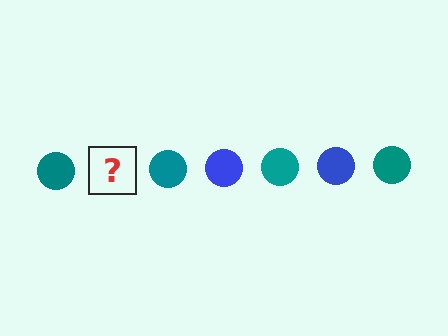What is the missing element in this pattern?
The missing element is a blue circle.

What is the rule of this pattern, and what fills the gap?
The rule is that the pattern cycles through teal, blue circles. The gap should be filled with a blue circle.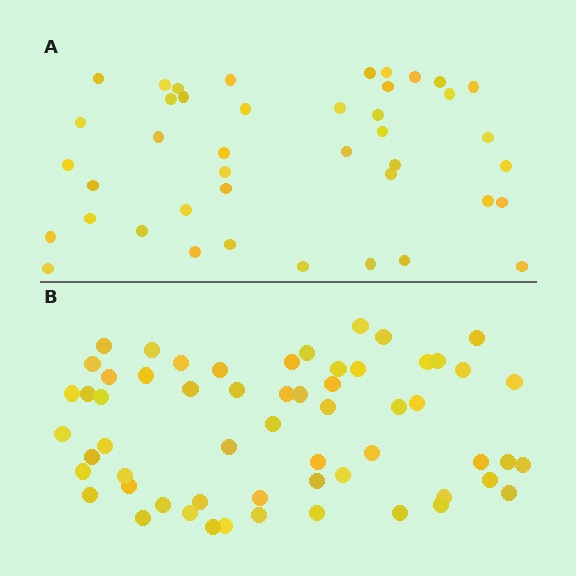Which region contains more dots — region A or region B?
Region B (the bottom region) has more dots.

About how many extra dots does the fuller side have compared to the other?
Region B has approximately 15 more dots than region A.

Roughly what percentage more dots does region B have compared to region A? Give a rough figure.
About 40% more.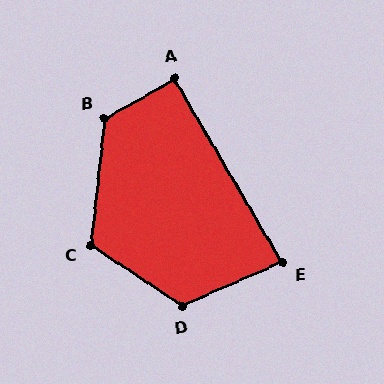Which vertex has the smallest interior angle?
E, at approximately 83 degrees.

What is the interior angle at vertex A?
Approximately 91 degrees (approximately right).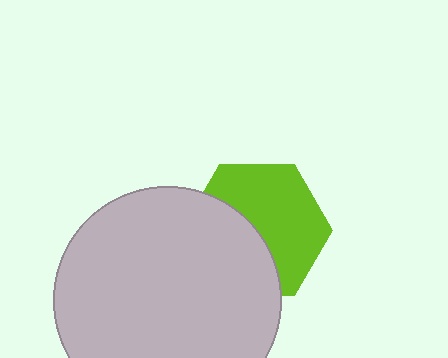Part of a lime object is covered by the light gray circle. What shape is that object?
It is a hexagon.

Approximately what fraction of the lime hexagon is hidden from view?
Roughly 43% of the lime hexagon is hidden behind the light gray circle.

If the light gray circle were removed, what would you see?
You would see the complete lime hexagon.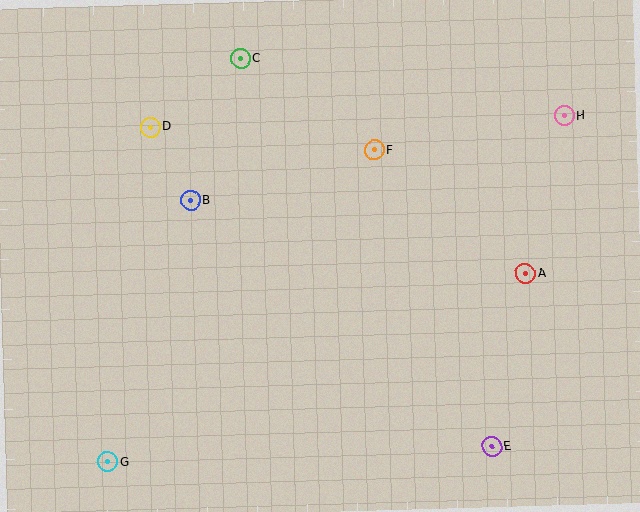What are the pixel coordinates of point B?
Point B is at (191, 201).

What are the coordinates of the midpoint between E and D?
The midpoint between E and D is at (321, 287).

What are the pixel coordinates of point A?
Point A is at (525, 273).